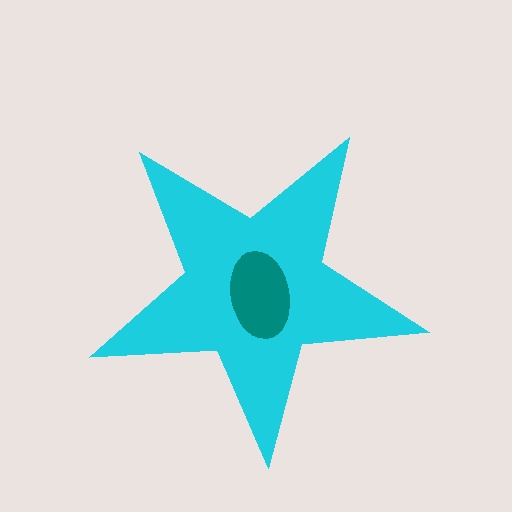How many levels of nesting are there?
2.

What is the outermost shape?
The cyan star.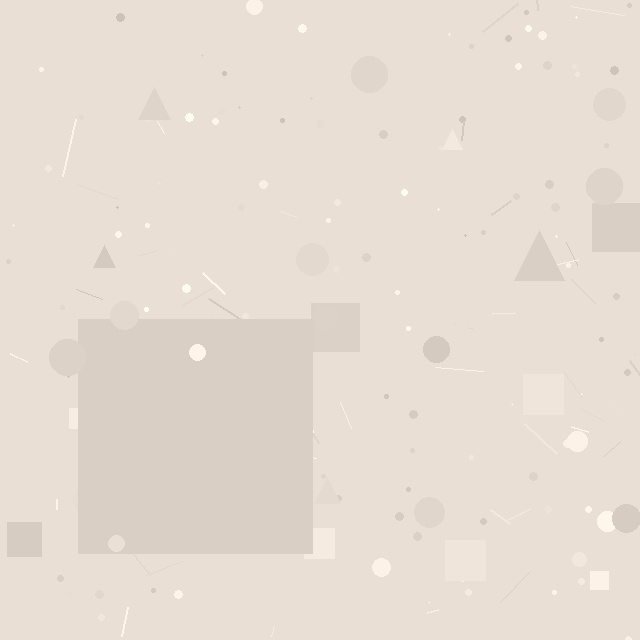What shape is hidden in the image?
A square is hidden in the image.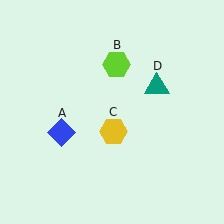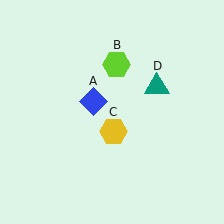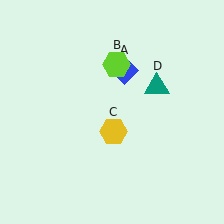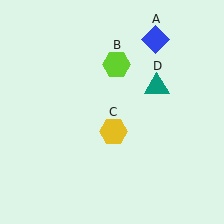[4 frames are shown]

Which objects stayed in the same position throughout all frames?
Lime hexagon (object B) and yellow hexagon (object C) and teal triangle (object D) remained stationary.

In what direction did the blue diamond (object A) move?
The blue diamond (object A) moved up and to the right.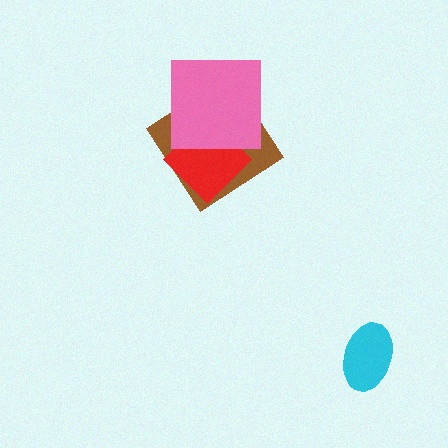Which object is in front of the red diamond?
The pink square is in front of the red diamond.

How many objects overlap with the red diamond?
2 objects overlap with the red diamond.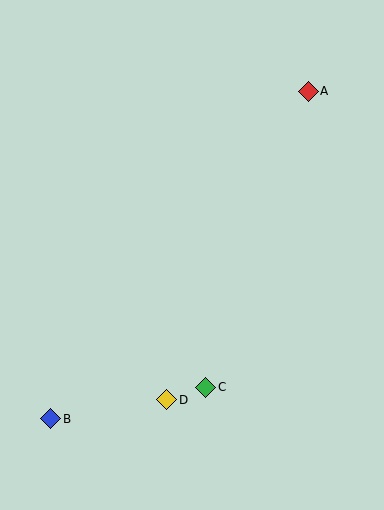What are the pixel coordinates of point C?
Point C is at (206, 387).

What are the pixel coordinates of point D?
Point D is at (167, 400).